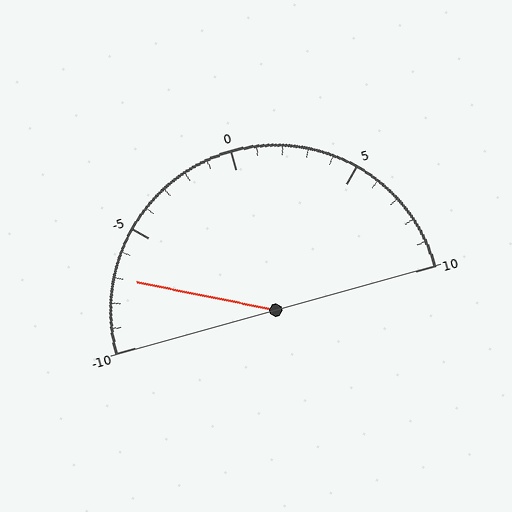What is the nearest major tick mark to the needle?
The nearest major tick mark is -5.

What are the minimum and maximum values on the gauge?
The gauge ranges from -10 to 10.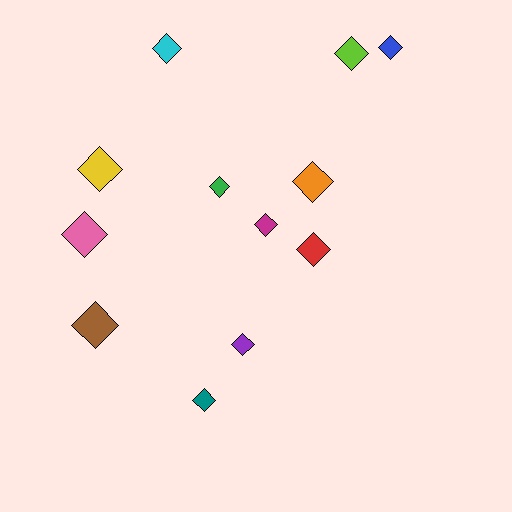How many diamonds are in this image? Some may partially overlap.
There are 12 diamonds.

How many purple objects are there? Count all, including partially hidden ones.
There is 1 purple object.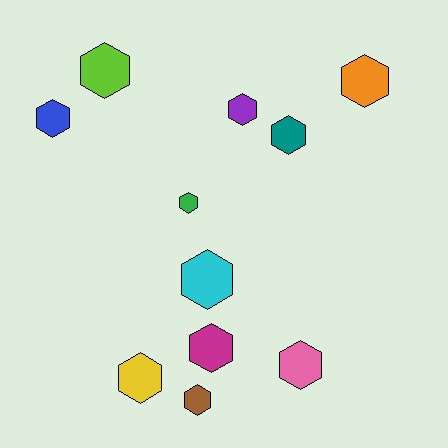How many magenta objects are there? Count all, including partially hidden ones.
There is 1 magenta object.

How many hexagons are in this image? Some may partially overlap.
There are 11 hexagons.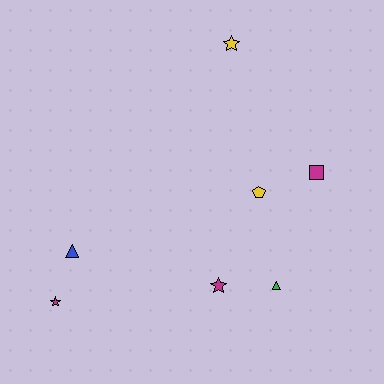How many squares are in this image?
There is 1 square.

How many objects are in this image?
There are 7 objects.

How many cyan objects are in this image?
There are no cyan objects.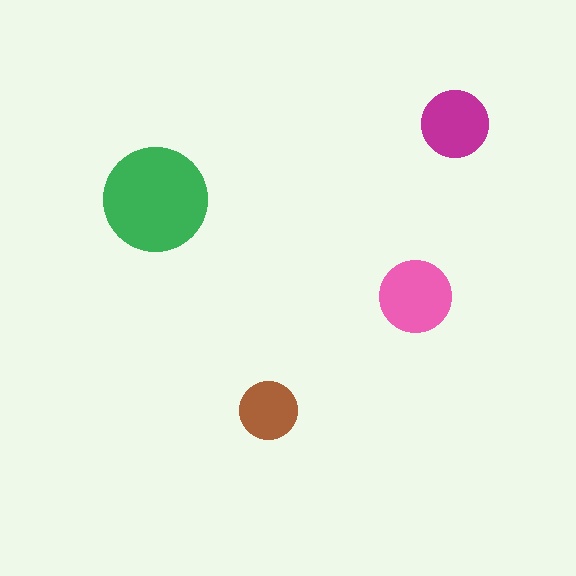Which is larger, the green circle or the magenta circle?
The green one.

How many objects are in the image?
There are 4 objects in the image.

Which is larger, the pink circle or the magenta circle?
The pink one.